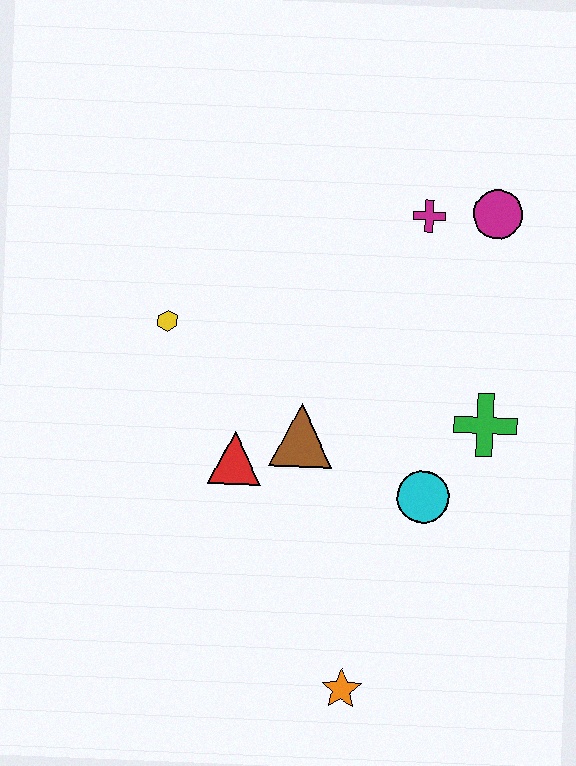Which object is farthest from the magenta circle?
The orange star is farthest from the magenta circle.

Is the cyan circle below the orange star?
No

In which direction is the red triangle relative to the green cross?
The red triangle is to the left of the green cross.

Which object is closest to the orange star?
The cyan circle is closest to the orange star.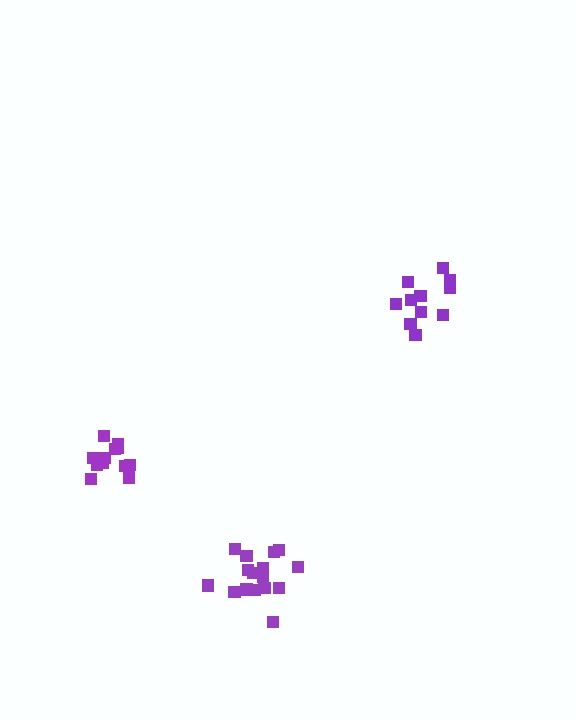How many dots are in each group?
Group 1: 11 dots, Group 2: 16 dots, Group 3: 12 dots (39 total).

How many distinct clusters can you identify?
There are 3 distinct clusters.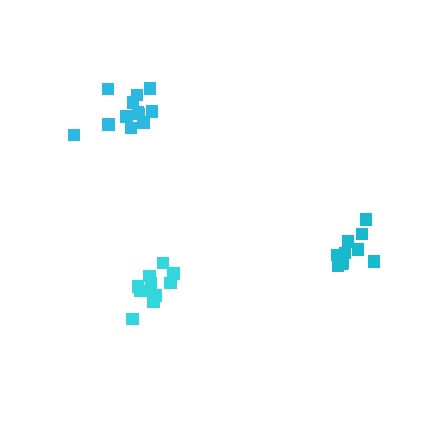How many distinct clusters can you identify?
There are 3 distinct clusters.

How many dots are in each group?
Group 1: 12 dots, Group 2: 11 dots, Group 3: 12 dots (35 total).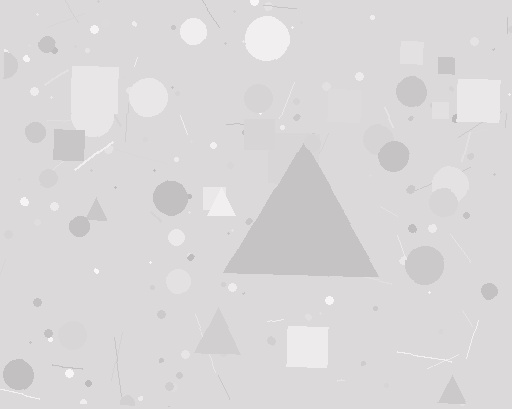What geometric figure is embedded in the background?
A triangle is embedded in the background.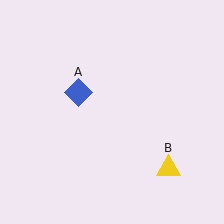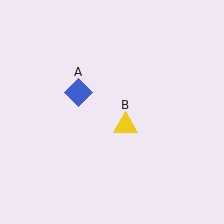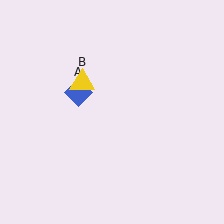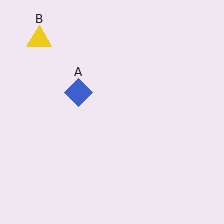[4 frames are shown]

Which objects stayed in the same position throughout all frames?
Blue diamond (object A) remained stationary.